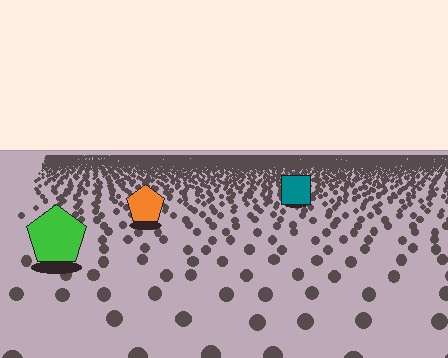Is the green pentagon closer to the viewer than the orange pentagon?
Yes. The green pentagon is closer — you can tell from the texture gradient: the ground texture is coarser near it.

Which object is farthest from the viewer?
The teal square is farthest from the viewer. It appears smaller and the ground texture around it is denser.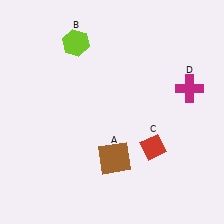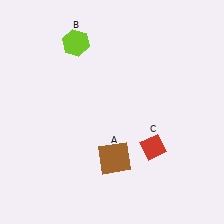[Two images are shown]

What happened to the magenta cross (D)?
The magenta cross (D) was removed in Image 2. It was in the top-right area of Image 1.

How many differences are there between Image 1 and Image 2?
There is 1 difference between the two images.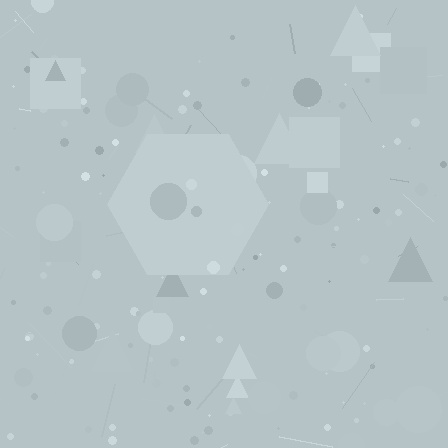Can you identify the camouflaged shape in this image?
The camouflaged shape is a hexagon.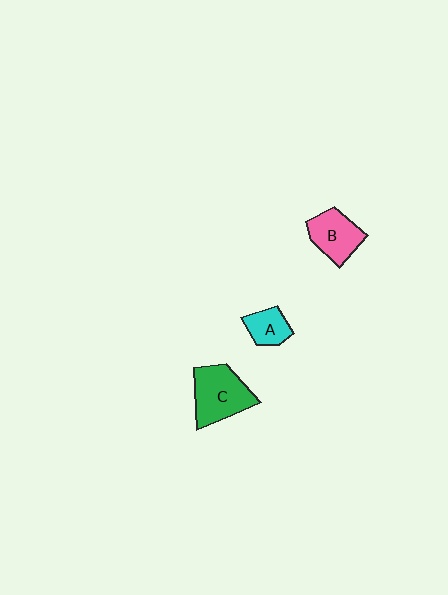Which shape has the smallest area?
Shape A (cyan).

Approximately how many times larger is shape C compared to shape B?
Approximately 1.3 times.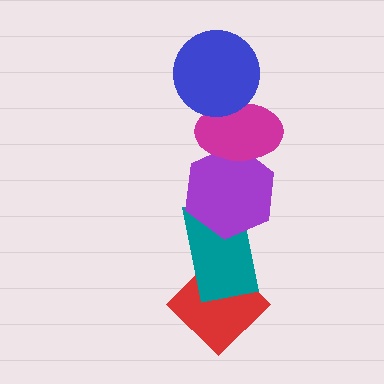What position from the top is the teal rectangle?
The teal rectangle is 4th from the top.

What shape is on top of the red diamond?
The teal rectangle is on top of the red diamond.